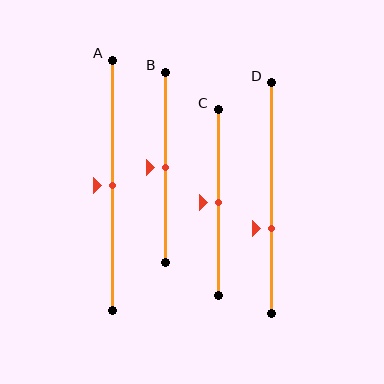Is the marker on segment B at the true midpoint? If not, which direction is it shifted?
Yes, the marker on segment B is at the true midpoint.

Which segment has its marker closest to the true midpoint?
Segment A has its marker closest to the true midpoint.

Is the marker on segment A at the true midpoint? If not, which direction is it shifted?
Yes, the marker on segment A is at the true midpoint.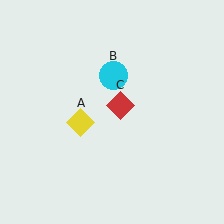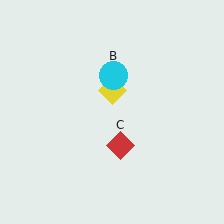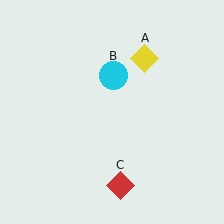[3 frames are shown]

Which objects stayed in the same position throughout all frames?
Cyan circle (object B) remained stationary.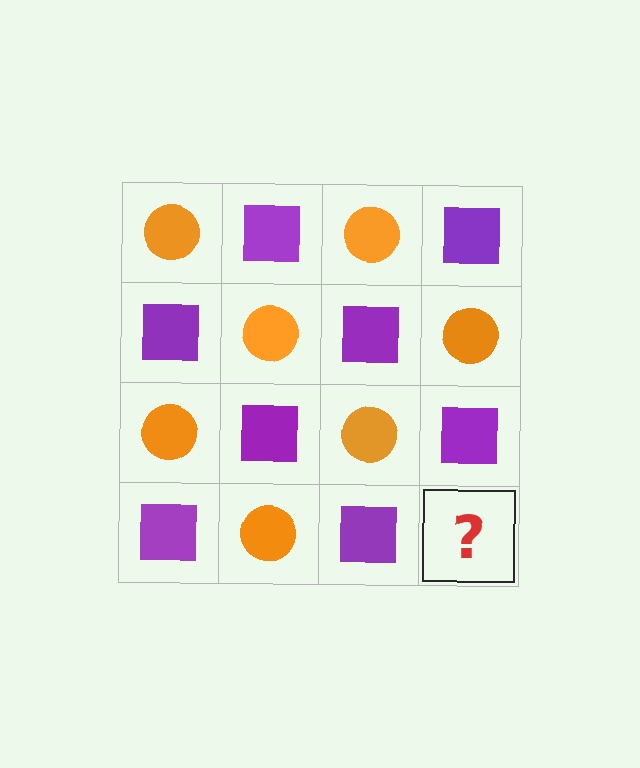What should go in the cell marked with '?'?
The missing cell should contain an orange circle.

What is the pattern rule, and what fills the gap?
The rule is that it alternates orange circle and purple square in a checkerboard pattern. The gap should be filled with an orange circle.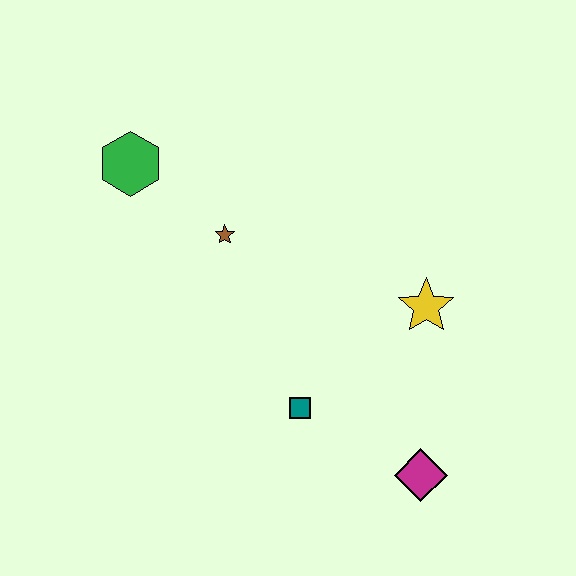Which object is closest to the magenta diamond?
The teal square is closest to the magenta diamond.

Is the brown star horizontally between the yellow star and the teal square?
No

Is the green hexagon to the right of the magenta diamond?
No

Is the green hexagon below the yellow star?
No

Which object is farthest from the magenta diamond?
The green hexagon is farthest from the magenta diamond.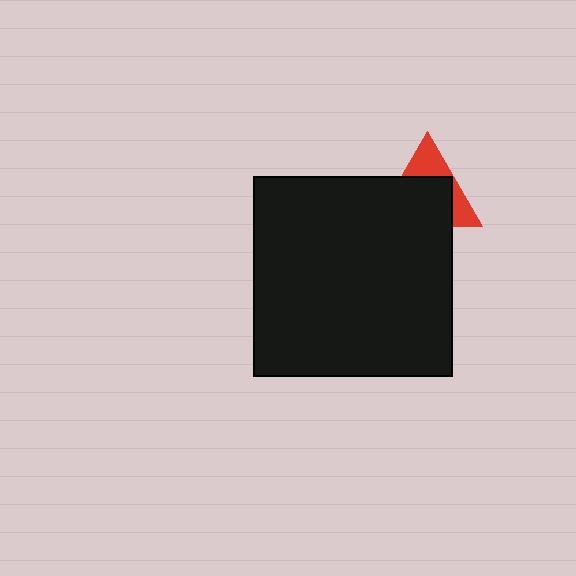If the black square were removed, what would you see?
You would see the complete red triangle.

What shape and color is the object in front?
The object in front is a black square.